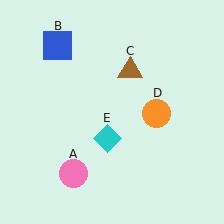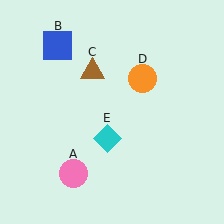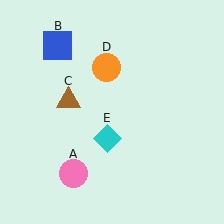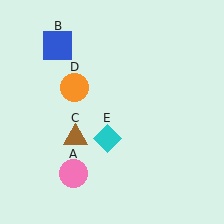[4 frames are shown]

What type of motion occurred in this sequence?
The brown triangle (object C), orange circle (object D) rotated counterclockwise around the center of the scene.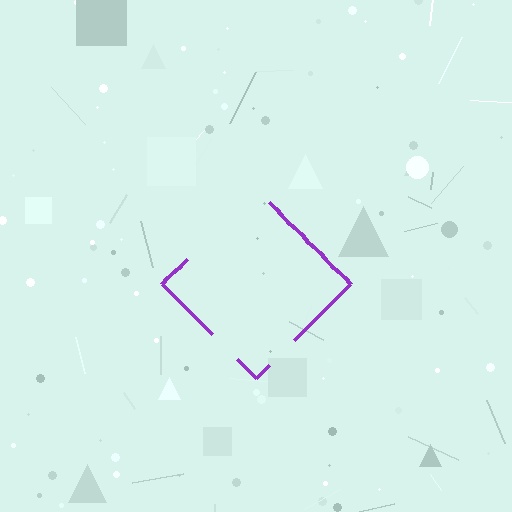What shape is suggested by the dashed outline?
The dashed outline suggests a diamond.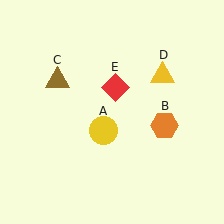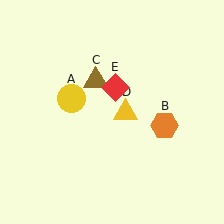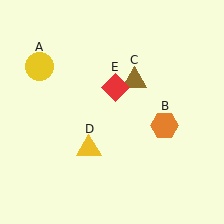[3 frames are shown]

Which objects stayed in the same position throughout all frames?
Orange hexagon (object B) and red diamond (object E) remained stationary.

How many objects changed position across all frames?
3 objects changed position: yellow circle (object A), brown triangle (object C), yellow triangle (object D).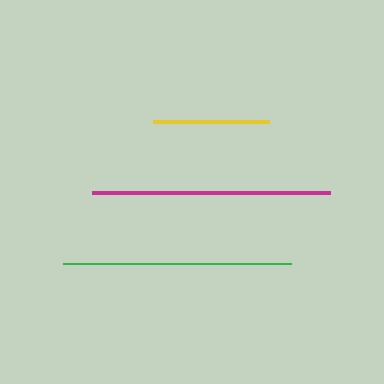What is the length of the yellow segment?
The yellow segment is approximately 116 pixels long.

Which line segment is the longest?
The magenta line is the longest at approximately 238 pixels.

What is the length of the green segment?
The green segment is approximately 228 pixels long.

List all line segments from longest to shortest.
From longest to shortest: magenta, green, yellow.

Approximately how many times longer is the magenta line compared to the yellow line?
The magenta line is approximately 2.0 times the length of the yellow line.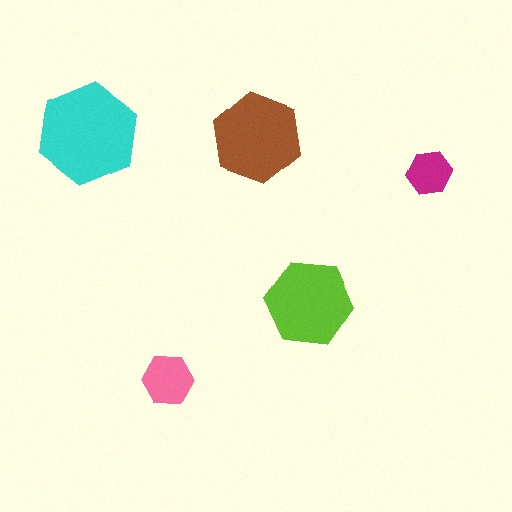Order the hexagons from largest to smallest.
the cyan one, the brown one, the lime one, the pink one, the magenta one.